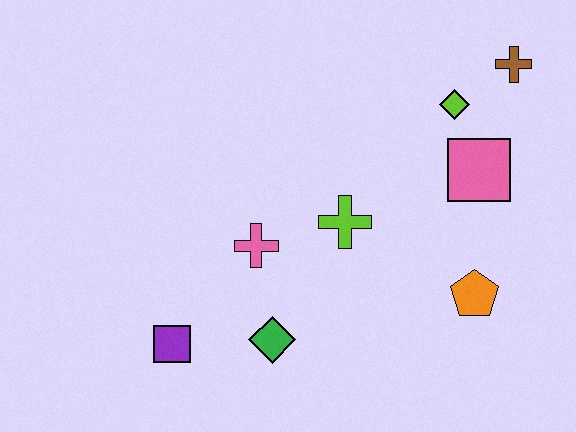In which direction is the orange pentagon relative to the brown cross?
The orange pentagon is below the brown cross.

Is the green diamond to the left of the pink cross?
No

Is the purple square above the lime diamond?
No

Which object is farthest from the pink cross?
The brown cross is farthest from the pink cross.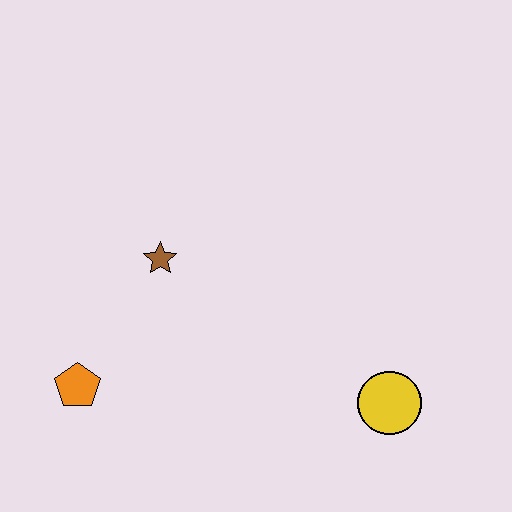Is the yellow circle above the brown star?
No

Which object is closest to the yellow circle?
The brown star is closest to the yellow circle.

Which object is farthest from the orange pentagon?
The yellow circle is farthest from the orange pentagon.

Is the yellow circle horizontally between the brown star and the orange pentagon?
No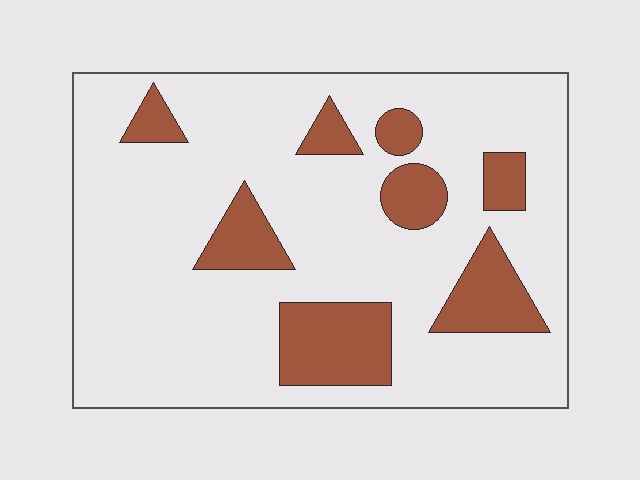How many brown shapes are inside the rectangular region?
8.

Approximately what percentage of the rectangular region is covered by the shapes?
Approximately 20%.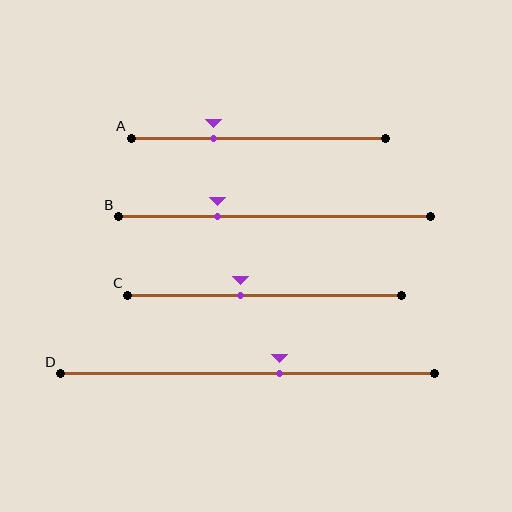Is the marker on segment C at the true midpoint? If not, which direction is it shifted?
No, the marker on segment C is shifted to the left by about 9% of the segment length.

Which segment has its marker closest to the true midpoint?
Segment D has its marker closest to the true midpoint.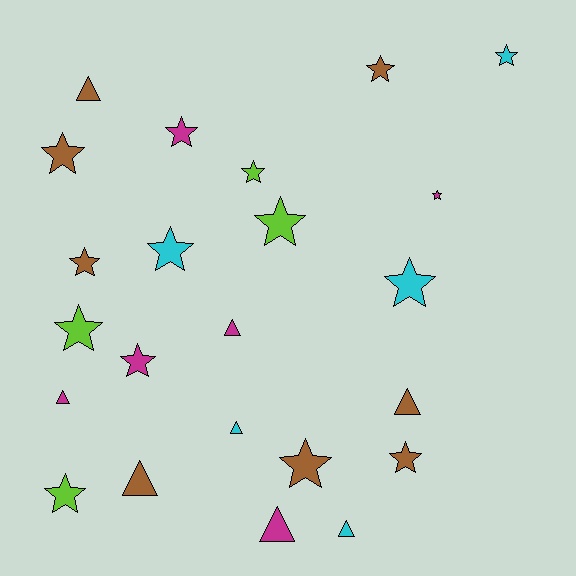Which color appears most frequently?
Brown, with 8 objects.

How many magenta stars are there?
There are 3 magenta stars.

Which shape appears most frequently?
Star, with 15 objects.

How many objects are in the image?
There are 23 objects.